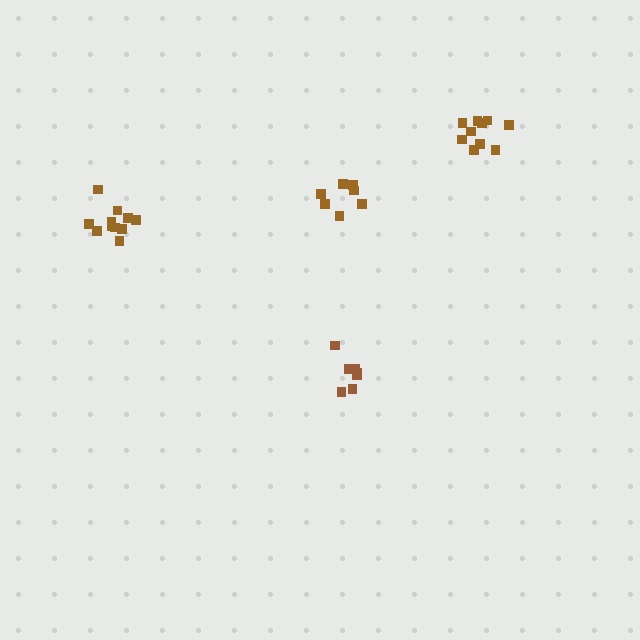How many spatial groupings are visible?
There are 4 spatial groupings.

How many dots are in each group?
Group 1: 8 dots, Group 2: 7 dots, Group 3: 10 dots, Group 4: 11 dots (36 total).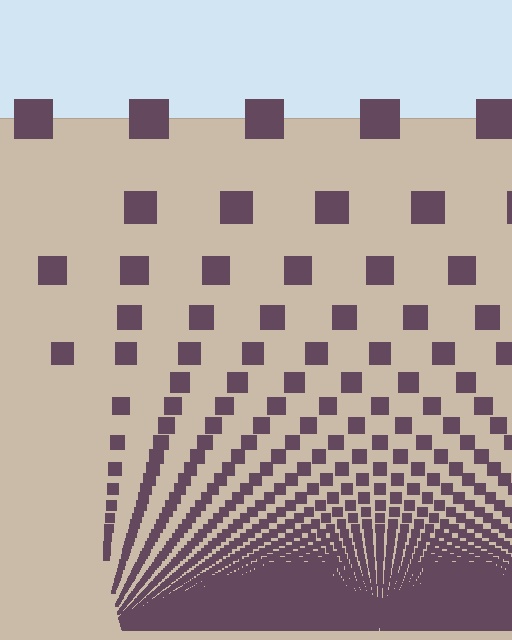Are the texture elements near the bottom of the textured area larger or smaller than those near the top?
Smaller. The gradient is inverted — elements near the bottom are smaller and denser.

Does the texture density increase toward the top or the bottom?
Density increases toward the bottom.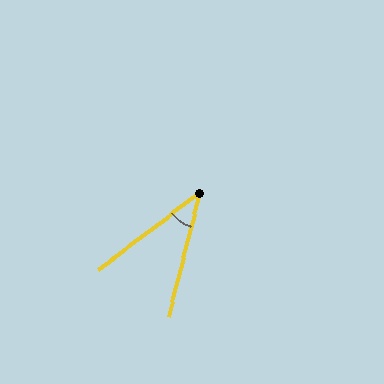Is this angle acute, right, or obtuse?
It is acute.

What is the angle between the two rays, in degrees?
Approximately 38 degrees.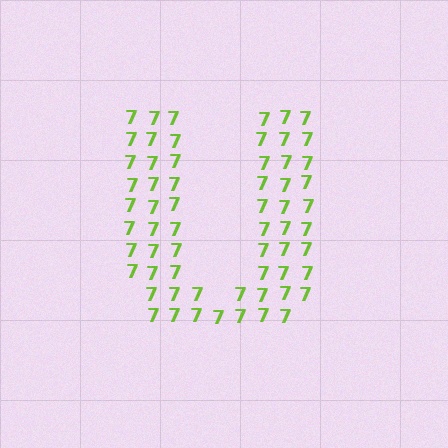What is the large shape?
The large shape is the letter U.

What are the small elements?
The small elements are digit 7's.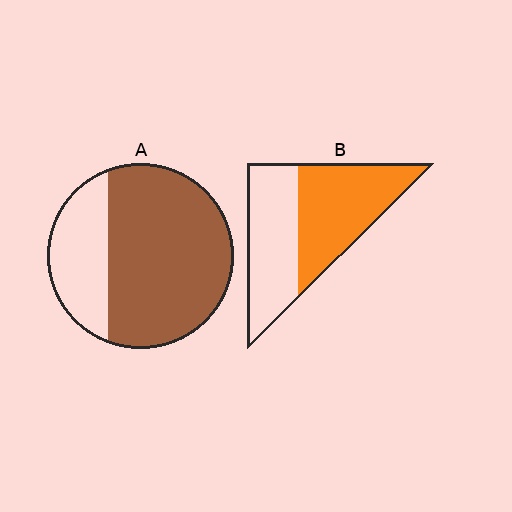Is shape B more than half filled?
Roughly half.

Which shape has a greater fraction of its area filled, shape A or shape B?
Shape A.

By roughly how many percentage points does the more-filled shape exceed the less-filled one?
By roughly 20 percentage points (A over B).